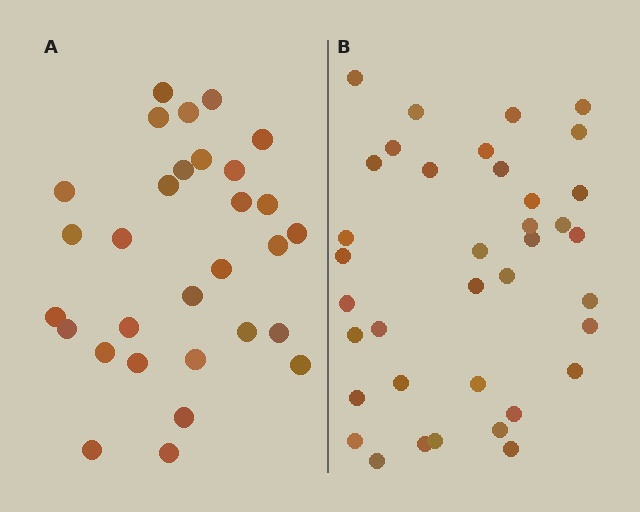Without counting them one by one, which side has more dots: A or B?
Region B (the right region) has more dots.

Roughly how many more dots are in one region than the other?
Region B has roughly 8 or so more dots than region A.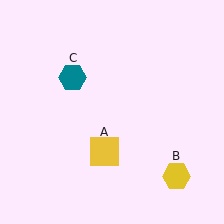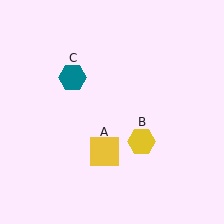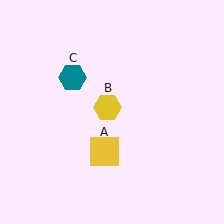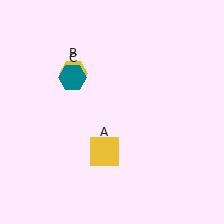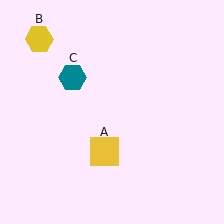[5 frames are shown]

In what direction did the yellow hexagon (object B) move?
The yellow hexagon (object B) moved up and to the left.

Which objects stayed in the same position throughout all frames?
Yellow square (object A) and teal hexagon (object C) remained stationary.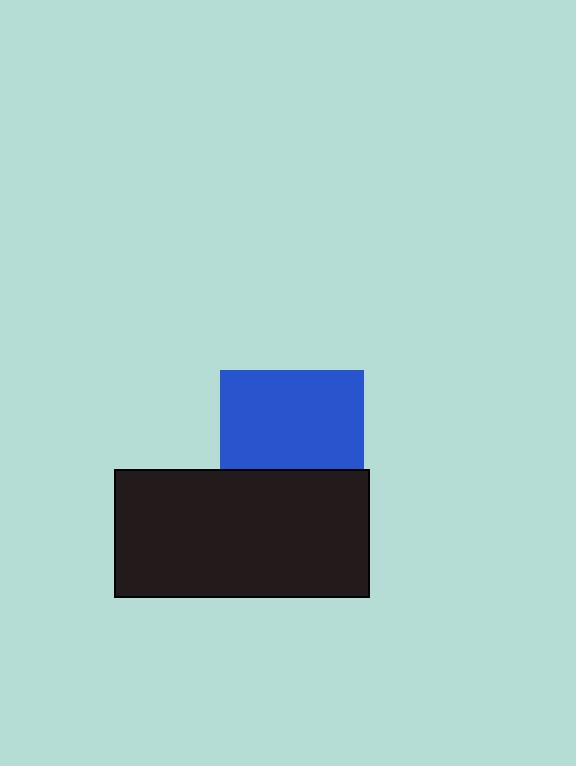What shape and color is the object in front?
The object in front is a black rectangle.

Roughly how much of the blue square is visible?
Most of it is visible (roughly 69%).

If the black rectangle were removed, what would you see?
You would see the complete blue square.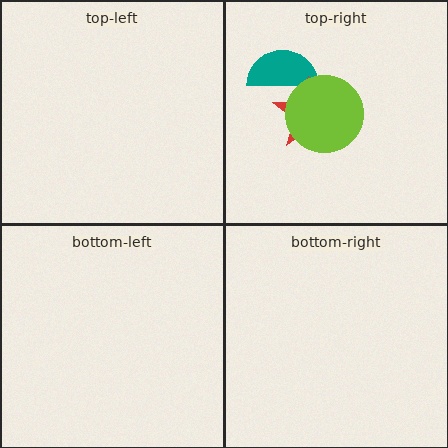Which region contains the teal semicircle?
The top-right region.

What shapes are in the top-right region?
The teal semicircle, the red star, the lime circle.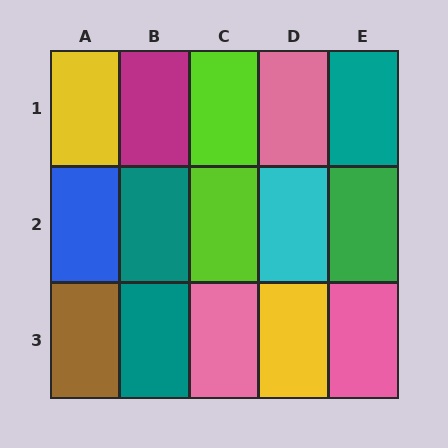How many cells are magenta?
1 cell is magenta.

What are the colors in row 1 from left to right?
Yellow, magenta, lime, pink, teal.